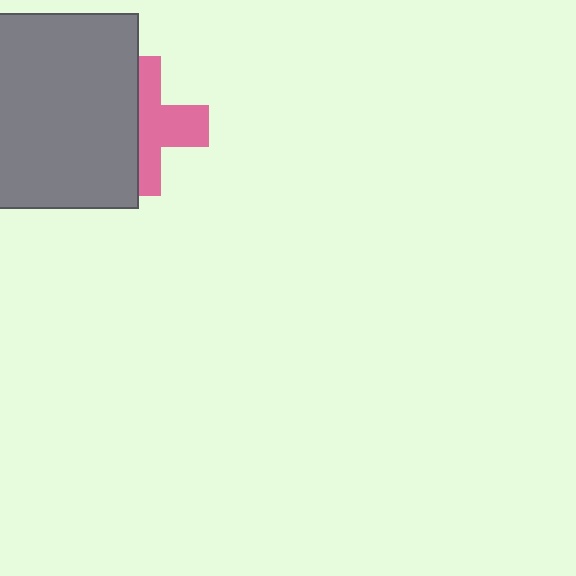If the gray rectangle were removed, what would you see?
You would see the complete pink cross.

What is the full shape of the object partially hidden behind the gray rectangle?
The partially hidden object is a pink cross.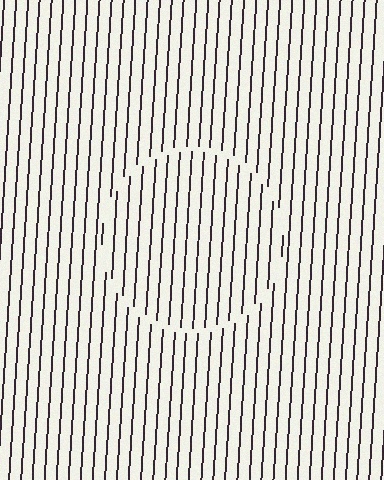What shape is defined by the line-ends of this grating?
An illusory circle. The interior of the shape contains the same grating, shifted by half a period — the contour is defined by the phase discontinuity where line-ends from the inner and outer gratings abut.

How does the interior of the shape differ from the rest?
The interior of the shape contains the same grating, shifted by half a period — the contour is defined by the phase discontinuity where line-ends from the inner and outer gratings abut.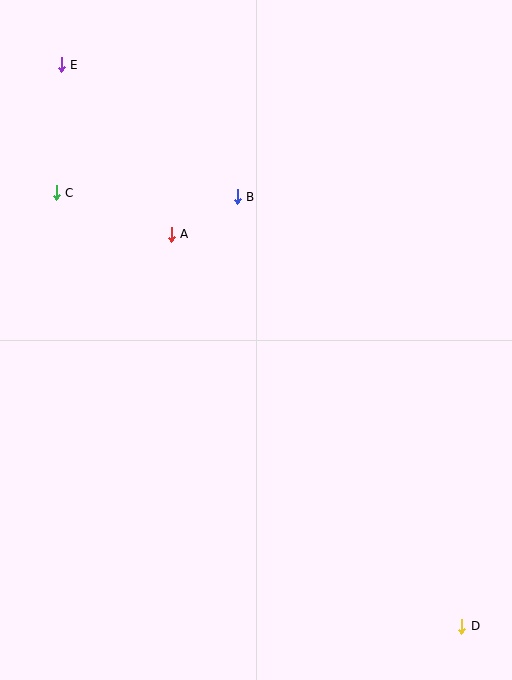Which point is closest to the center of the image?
Point A at (171, 234) is closest to the center.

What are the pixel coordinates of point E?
Point E is at (61, 65).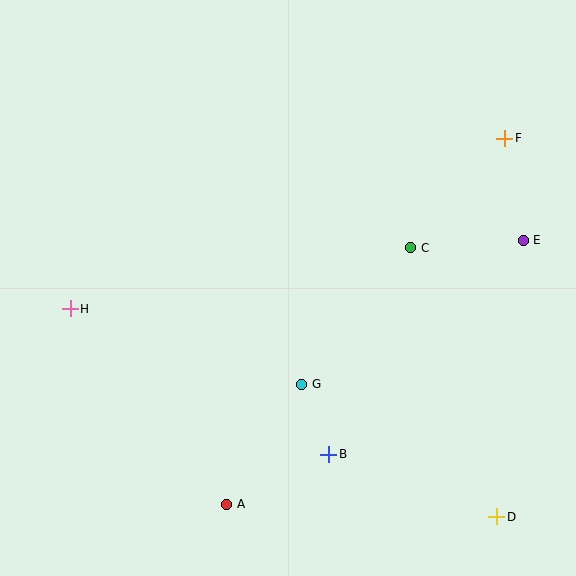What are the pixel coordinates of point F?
Point F is at (505, 138).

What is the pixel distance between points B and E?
The distance between B and E is 289 pixels.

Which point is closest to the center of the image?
Point G at (302, 384) is closest to the center.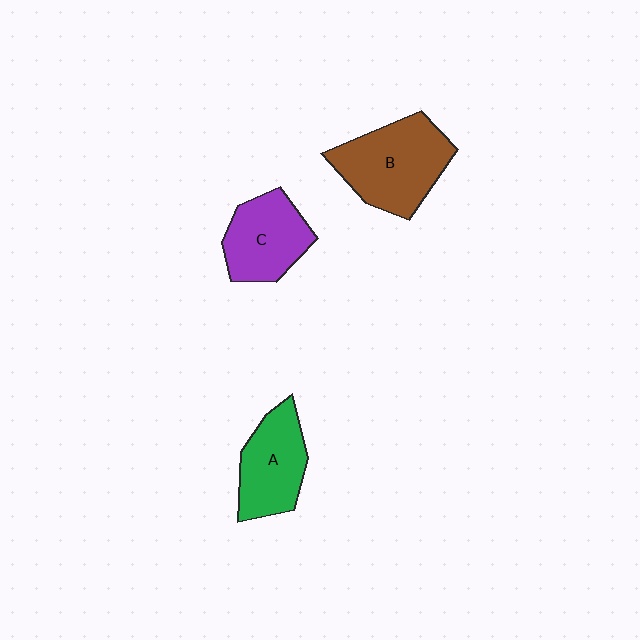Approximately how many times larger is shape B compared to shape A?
Approximately 1.3 times.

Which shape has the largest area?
Shape B (brown).